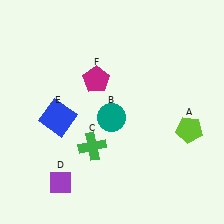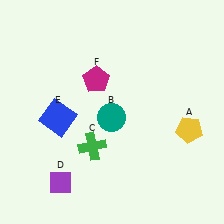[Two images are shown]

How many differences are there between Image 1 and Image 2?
There is 1 difference between the two images.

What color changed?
The pentagon (A) changed from lime in Image 1 to yellow in Image 2.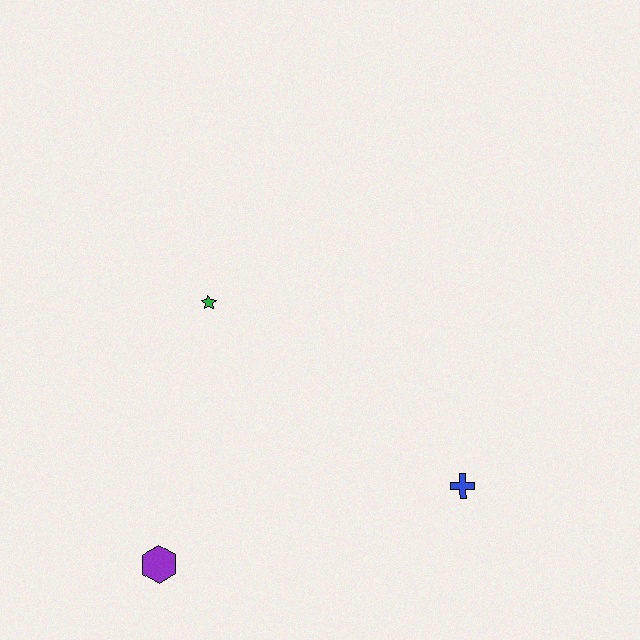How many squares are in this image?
There are no squares.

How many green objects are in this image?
There is 1 green object.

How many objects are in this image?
There are 3 objects.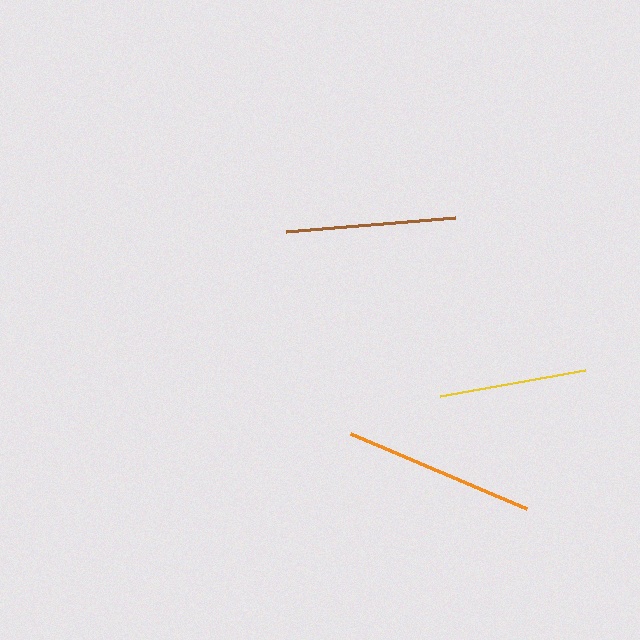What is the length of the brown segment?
The brown segment is approximately 170 pixels long.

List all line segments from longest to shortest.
From longest to shortest: orange, brown, yellow.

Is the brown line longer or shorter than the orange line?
The orange line is longer than the brown line.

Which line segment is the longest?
The orange line is the longest at approximately 191 pixels.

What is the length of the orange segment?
The orange segment is approximately 191 pixels long.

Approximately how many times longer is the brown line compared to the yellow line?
The brown line is approximately 1.1 times the length of the yellow line.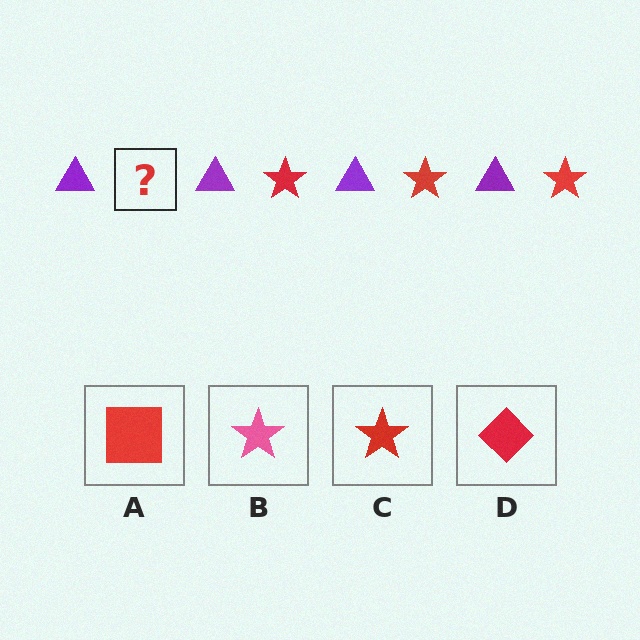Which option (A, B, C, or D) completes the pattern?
C.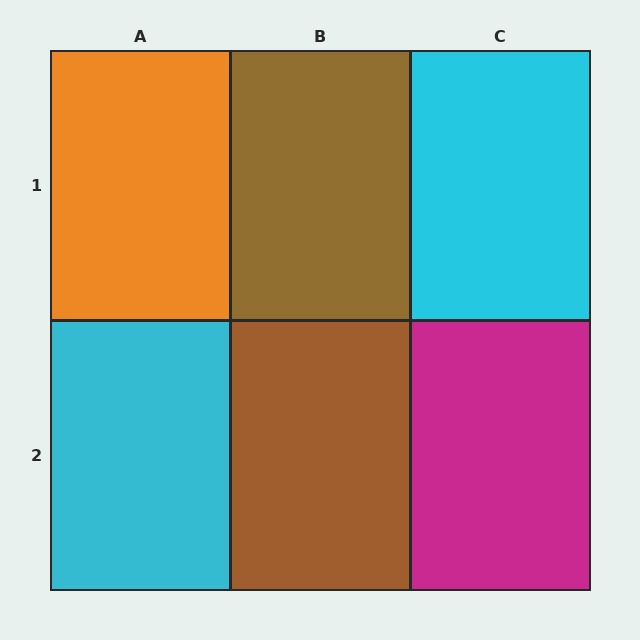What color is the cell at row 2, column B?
Brown.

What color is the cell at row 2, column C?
Magenta.